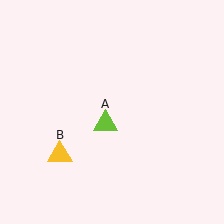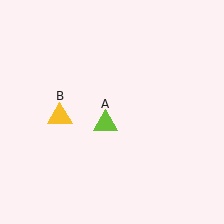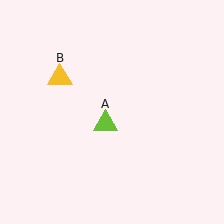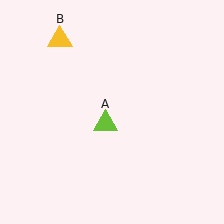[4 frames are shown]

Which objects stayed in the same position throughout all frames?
Lime triangle (object A) remained stationary.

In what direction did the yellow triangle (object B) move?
The yellow triangle (object B) moved up.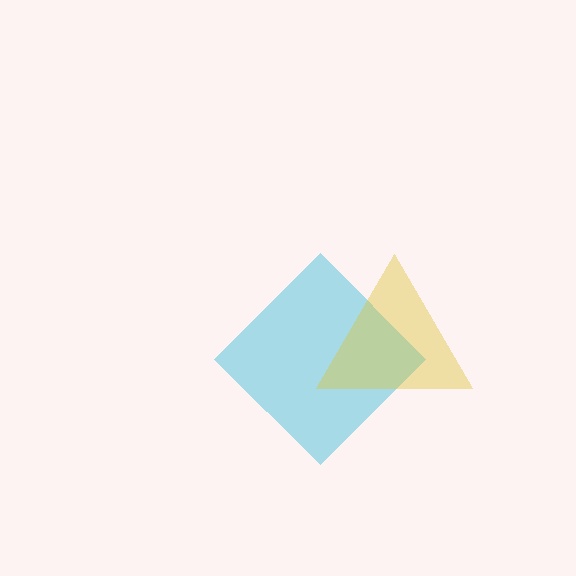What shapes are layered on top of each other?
The layered shapes are: a cyan diamond, a yellow triangle.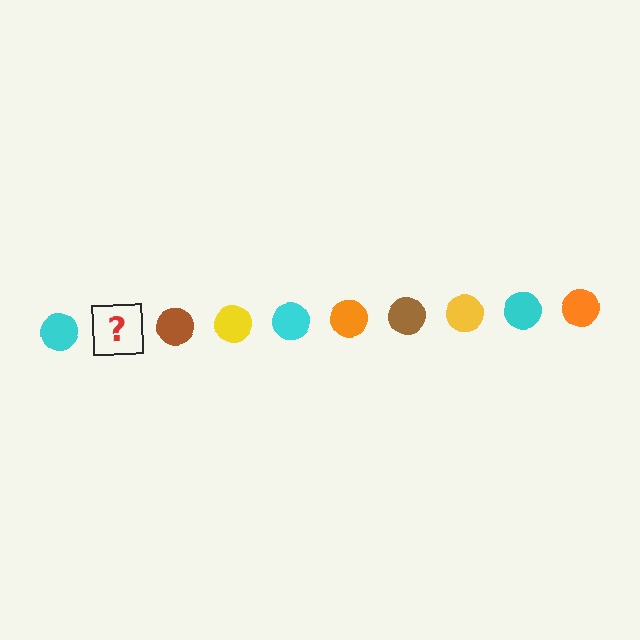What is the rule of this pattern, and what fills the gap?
The rule is that the pattern cycles through cyan, orange, brown, yellow circles. The gap should be filled with an orange circle.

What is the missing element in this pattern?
The missing element is an orange circle.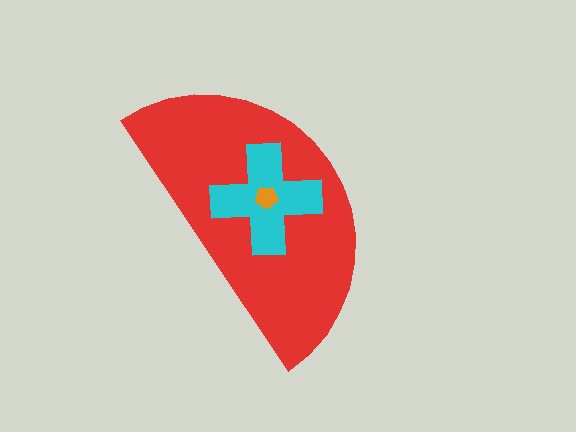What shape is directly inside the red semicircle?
The cyan cross.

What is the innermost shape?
The orange pentagon.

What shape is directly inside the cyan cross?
The orange pentagon.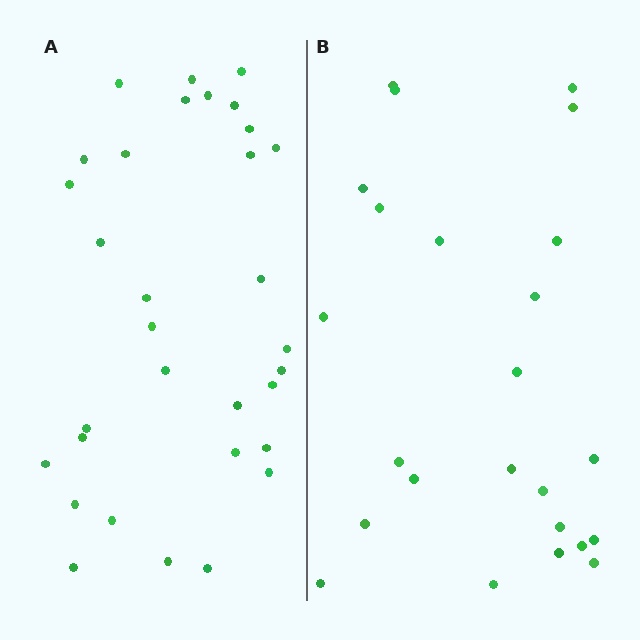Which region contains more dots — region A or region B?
Region A (the left region) has more dots.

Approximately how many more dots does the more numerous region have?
Region A has roughly 8 or so more dots than region B.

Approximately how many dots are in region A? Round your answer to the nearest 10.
About 30 dots. (The exact count is 32, which rounds to 30.)